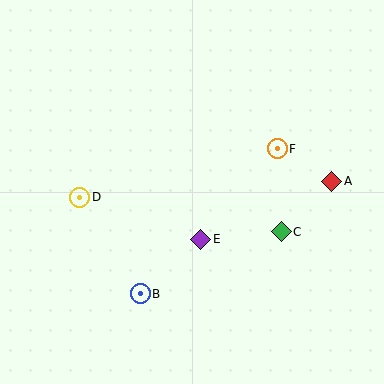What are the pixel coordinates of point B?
Point B is at (140, 294).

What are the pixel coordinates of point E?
Point E is at (201, 239).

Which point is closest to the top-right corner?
Point F is closest to the top-right corner.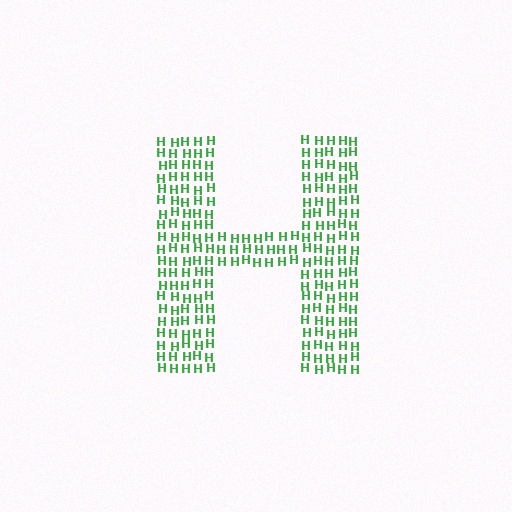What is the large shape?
The large shape is the letter H.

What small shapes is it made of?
It is made of small letter H's.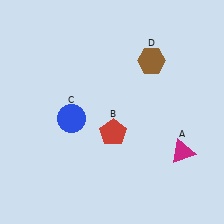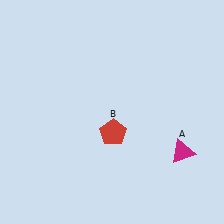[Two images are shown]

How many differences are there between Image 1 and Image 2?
There are 2 differences between the two images.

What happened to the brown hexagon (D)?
The brown hexagon (D) was removed in Image 2. It was in the top-right area of Image 1.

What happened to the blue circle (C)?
The blue circle (C) was removed in Image 2. It was in the bottom-left area of Image 1.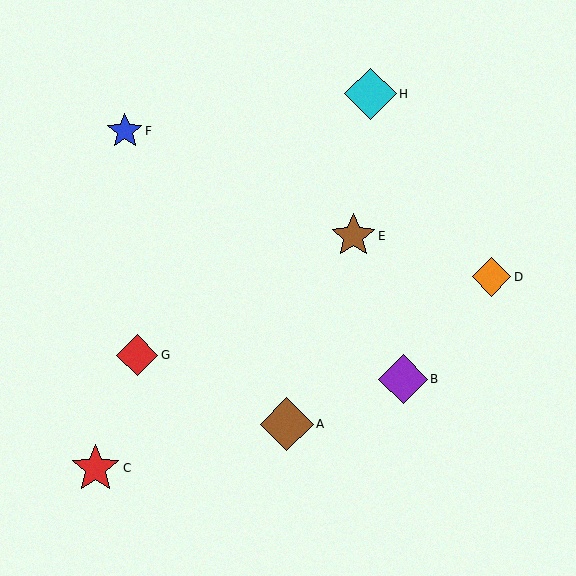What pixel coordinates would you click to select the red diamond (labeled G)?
Click at (137, 355) to select the red diamond G.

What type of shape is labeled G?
Shape G is a red diamond.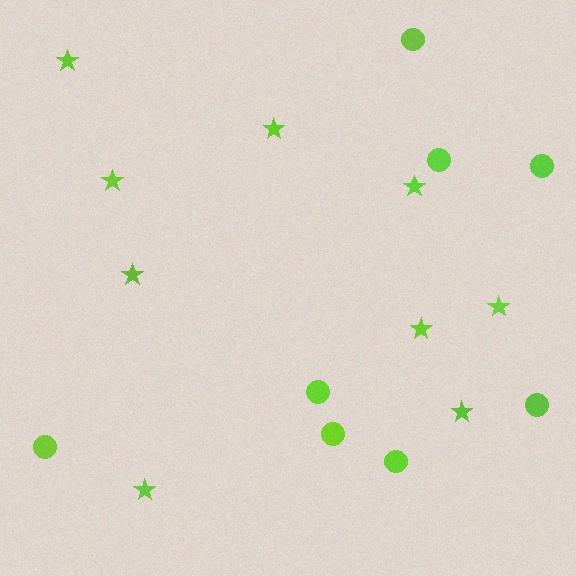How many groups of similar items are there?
There are 2 groups: one group of stars (9) and one group of circles (8).